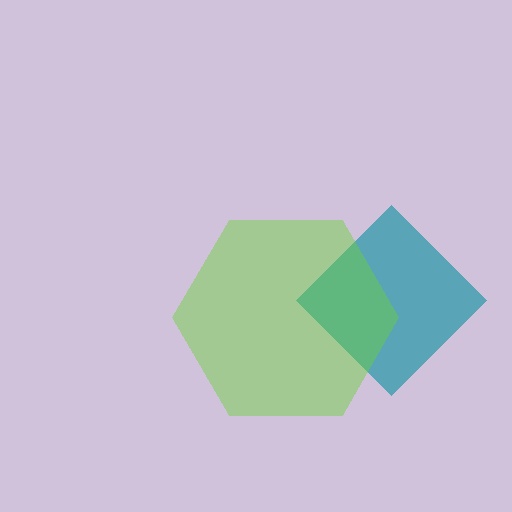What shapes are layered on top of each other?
The layered shapes are: a teal diamond, a lime hexagon.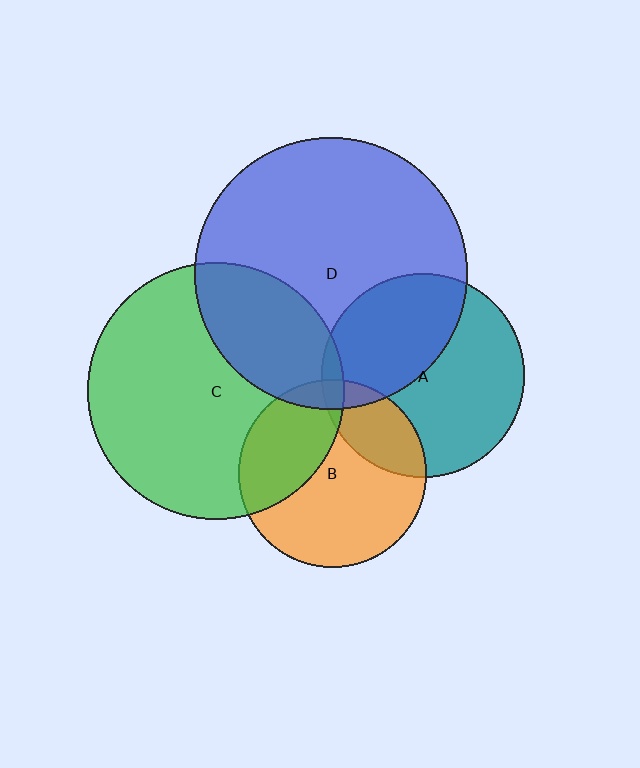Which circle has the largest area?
Circle D (blue).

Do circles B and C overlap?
Yes.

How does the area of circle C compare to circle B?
Approximately 1.9 times.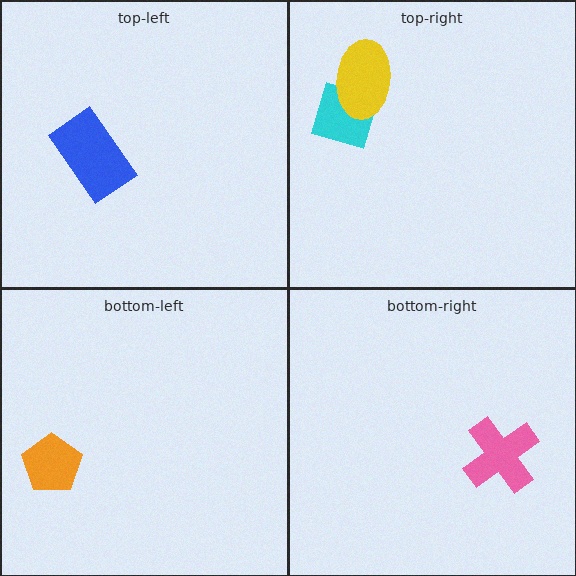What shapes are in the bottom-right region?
The pink cross.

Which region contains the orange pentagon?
The bottom-left region.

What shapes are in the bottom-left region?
The orange pentagon.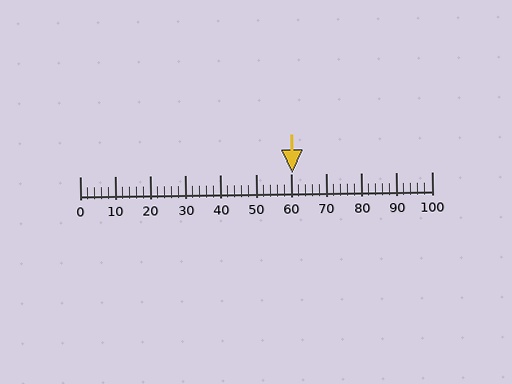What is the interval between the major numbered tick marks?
The major tick marks are spaced 10 units apart.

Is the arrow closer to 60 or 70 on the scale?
The arrow is closer to 60.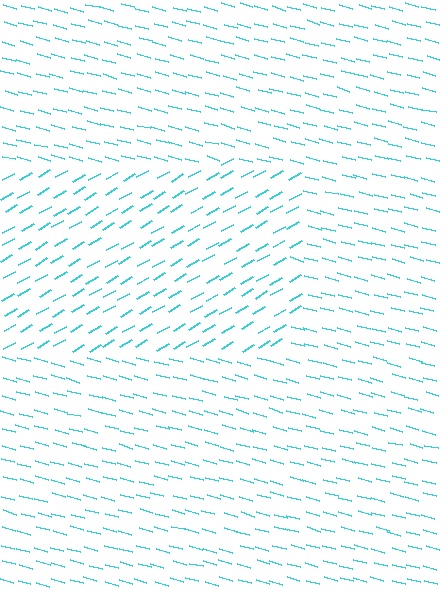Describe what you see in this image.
The image is filled with small cyan line segments. A rectangle region in the image has lines oriented differently from the surrounding lines, creating a visible texture boundary.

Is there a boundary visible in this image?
Yes, there is a texture boundary formed by a change in line orientation.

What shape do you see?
I see a rectangle.